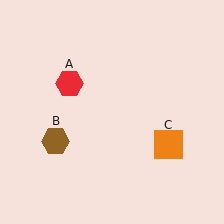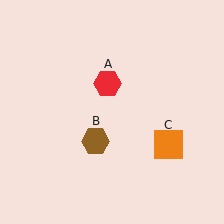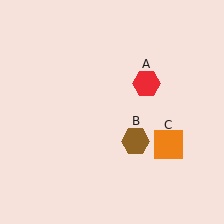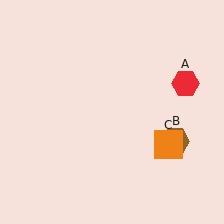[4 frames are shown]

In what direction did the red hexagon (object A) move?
The red hexagon (object A) moved right.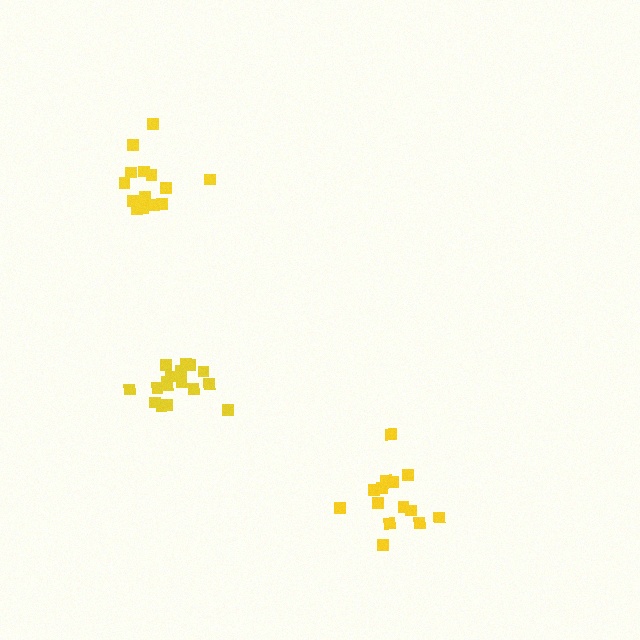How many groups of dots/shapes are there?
There are 3 groups.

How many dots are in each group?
Group 1: 14 dots, Group 2: 18 dots, Group 3: 14 dots (46 total).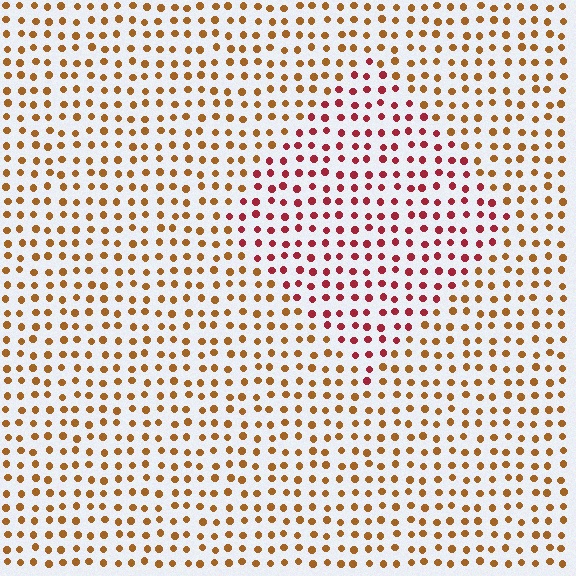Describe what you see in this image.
The image is filled with small brown elements in a uniform arrangement. A diamond-shaped region is visible where the elements are tinted to a slightly different hue, forming a subtle color boundary.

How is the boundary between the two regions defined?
The boundary is defined purely by a slight shift in hue (about 41 degrees). Spacing, size, and orientation are identical on both sides.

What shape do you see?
I see a diamond.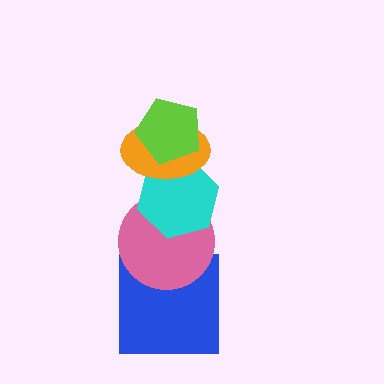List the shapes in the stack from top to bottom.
From top to bottom: the lime pentagon, the orange ellipse, the cyan hexagon, the pink circle, the blue square.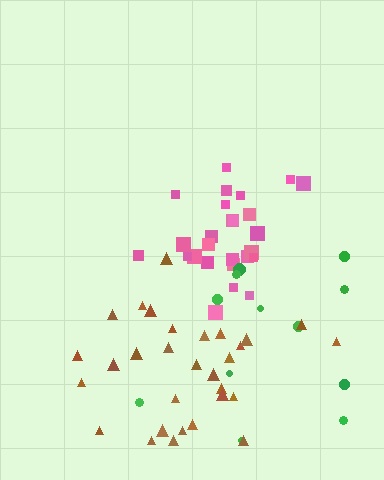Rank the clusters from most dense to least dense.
pink, brown, green.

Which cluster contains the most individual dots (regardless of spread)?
Brown (30).